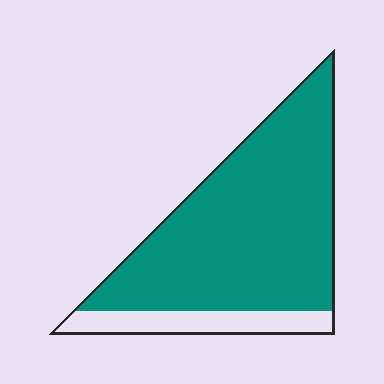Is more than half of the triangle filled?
Yes.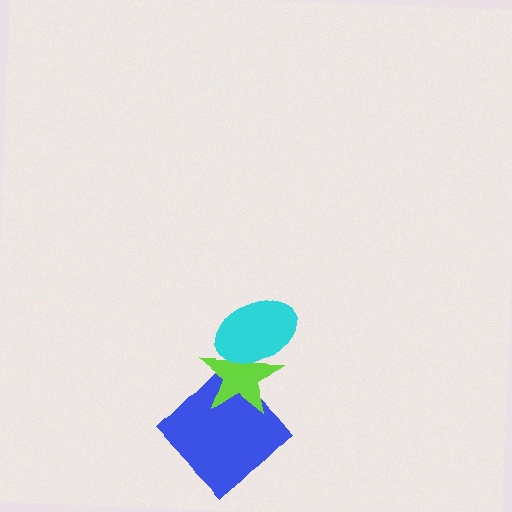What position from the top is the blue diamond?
The blue diamond is 3rd from the top.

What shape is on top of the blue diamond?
The lime star is on top of the blue diamond.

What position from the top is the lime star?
The lime star is 2nd from the top.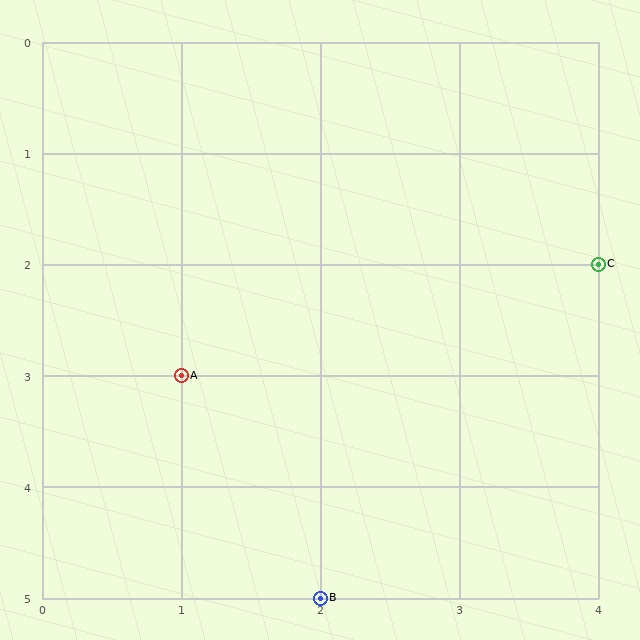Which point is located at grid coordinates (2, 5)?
Point B is at (2, 5).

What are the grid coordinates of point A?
Point A is at grid coordinates (1, 3).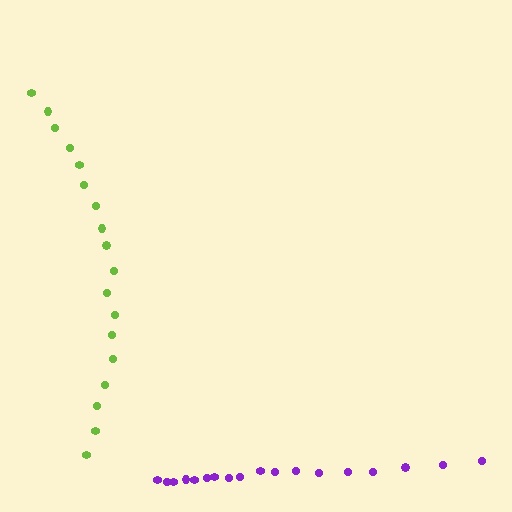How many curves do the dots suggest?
There are 2 distinct paths.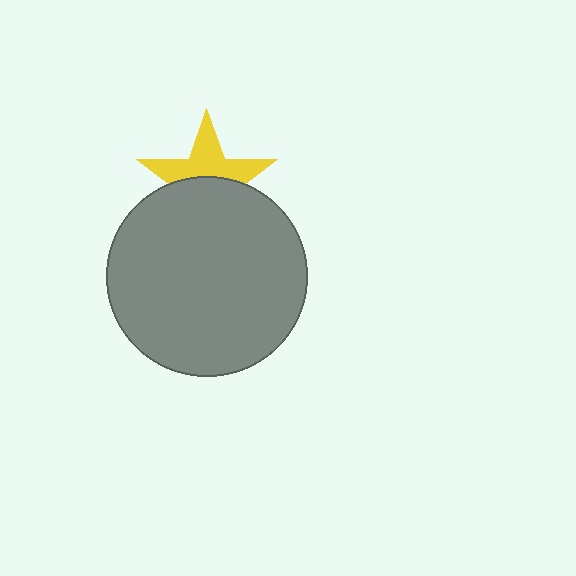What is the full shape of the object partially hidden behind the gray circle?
The partially hidden object is a yellow star.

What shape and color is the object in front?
The object in front is a gray circle.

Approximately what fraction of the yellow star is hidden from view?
Roughly 51% of the yellow star is hidden behind the gray circle.